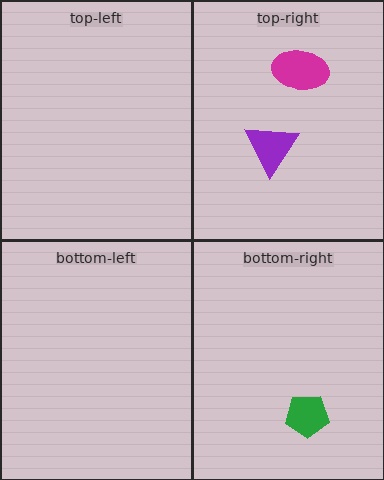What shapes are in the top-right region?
The magenta ellipse, the purple triangle.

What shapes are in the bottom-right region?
The green pentagon.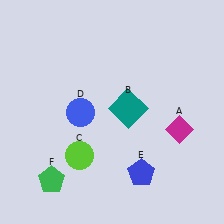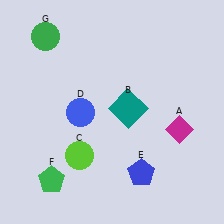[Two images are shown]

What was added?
A green circle (G) was added in Image 2.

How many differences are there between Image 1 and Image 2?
There is 1 difference between the two images.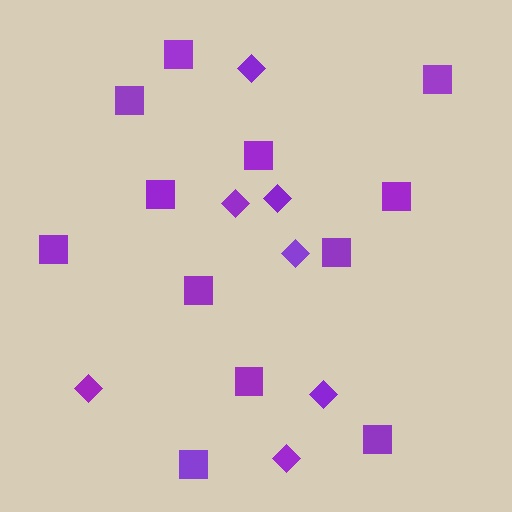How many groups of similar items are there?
There are 2 groups: one group of diamonds (7) and one group of squares (12).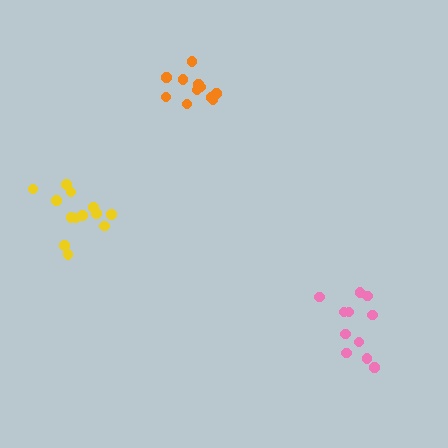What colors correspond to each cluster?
The clusters are colored: yellow, orange, pink.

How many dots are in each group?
Group 1: 13 dots, Group 2: 12 dots, Group 3: 11 dots (36 total).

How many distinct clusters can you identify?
There are 3 distinct clusters.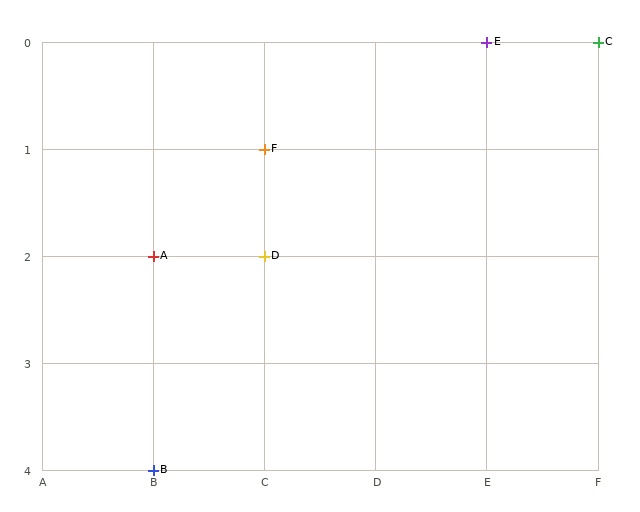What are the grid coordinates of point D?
Point D is at grid coordinates (C, 2).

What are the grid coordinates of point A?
Point A is at grid coordinates (B, 2).